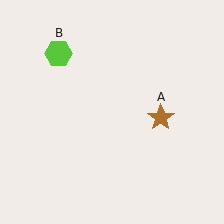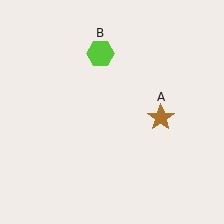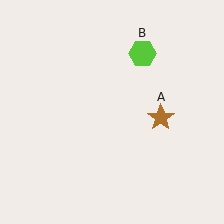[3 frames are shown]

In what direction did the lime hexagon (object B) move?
The lime hexagon (object B) moved right.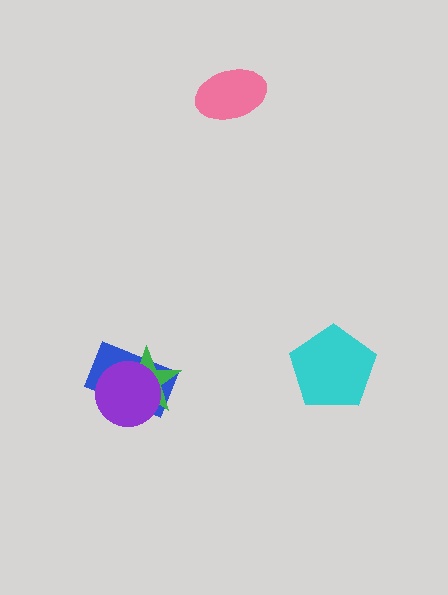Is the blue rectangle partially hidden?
Yes, it is partially covered by another shape.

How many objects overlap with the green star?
2 objects overlap with the green star.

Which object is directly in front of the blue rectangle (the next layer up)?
The green star is directly in front of the blue rectangle.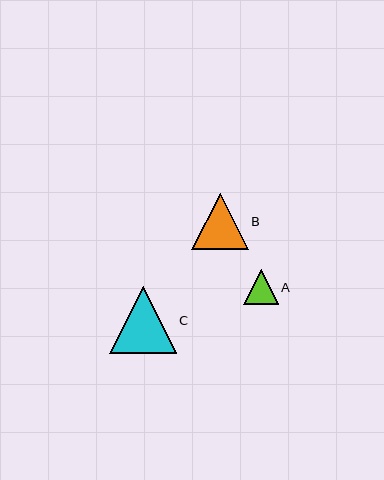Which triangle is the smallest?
Triangle A is the smallest with a size of approximately 34 pixels.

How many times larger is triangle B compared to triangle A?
Triangle B is approximately 1.6 times the size of triangle A.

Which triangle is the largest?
Triangle C is the largest with a size of approximately 67 pixels.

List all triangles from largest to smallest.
From largest to smallest: C, B, A.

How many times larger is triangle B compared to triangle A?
Triangle B is approximately 1.6 times the size of triangle A.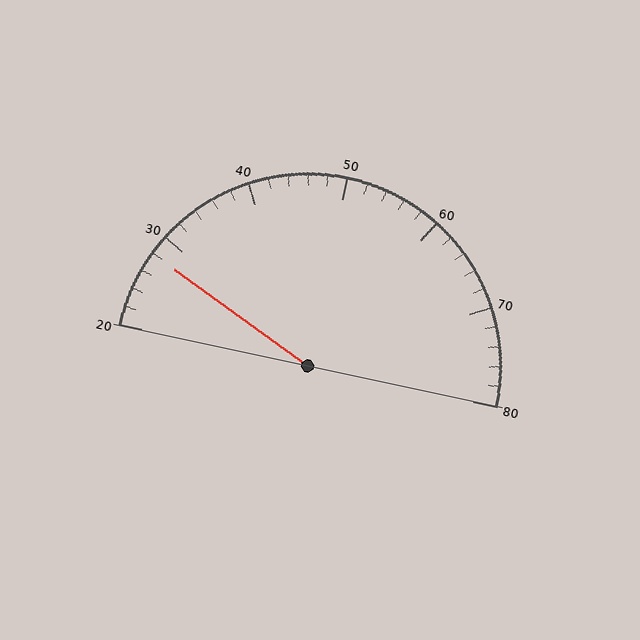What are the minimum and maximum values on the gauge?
The gauge ranges from 20 to 80.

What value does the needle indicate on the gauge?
The needle indicates approximately 28.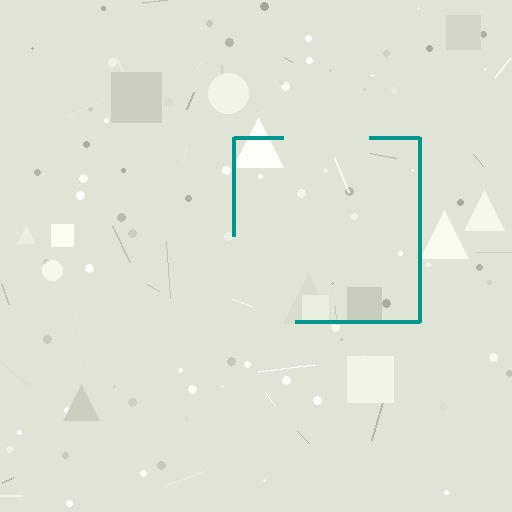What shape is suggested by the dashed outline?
The dashed outline suggests a square.